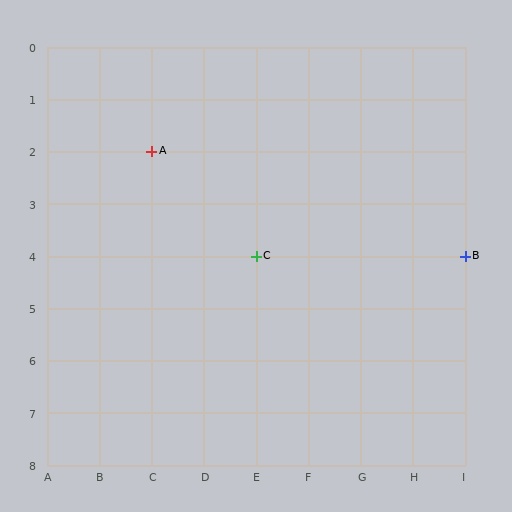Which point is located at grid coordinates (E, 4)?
Point C is at (E, 4).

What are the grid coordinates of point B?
Point B is at grid coordinates (I, 4).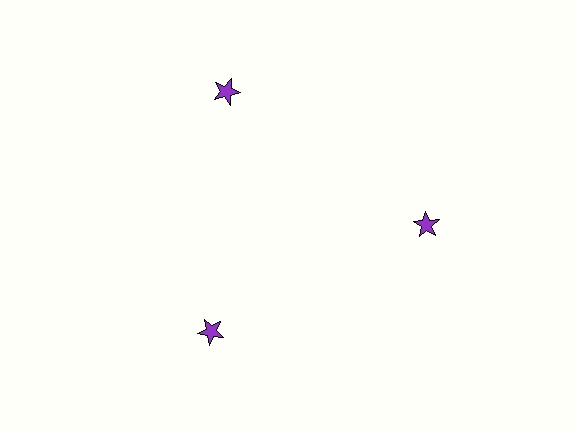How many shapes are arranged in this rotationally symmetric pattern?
There are 3 shapes, arranged in 3 groups of 1.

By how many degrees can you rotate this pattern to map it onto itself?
The pattern maps onto itself every 120 degrees of rotation.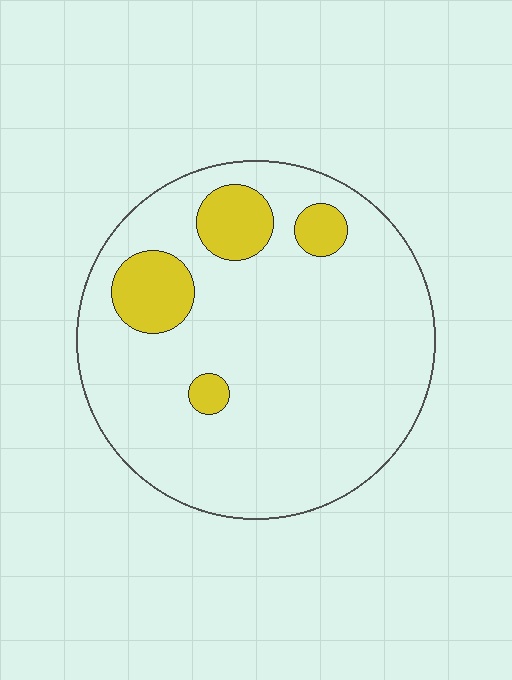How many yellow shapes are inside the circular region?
4.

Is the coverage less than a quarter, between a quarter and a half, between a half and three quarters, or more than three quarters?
Less than a quarter.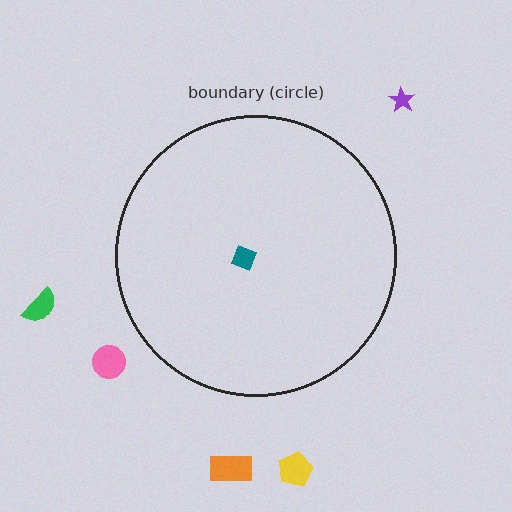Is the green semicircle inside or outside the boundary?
Outside.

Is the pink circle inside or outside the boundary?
Outside.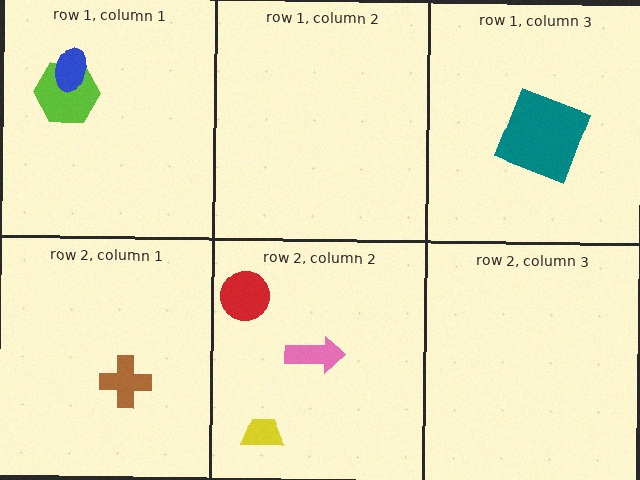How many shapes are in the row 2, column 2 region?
3.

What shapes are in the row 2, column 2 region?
The pink arrow, the red circle, the yellow trapezoid.